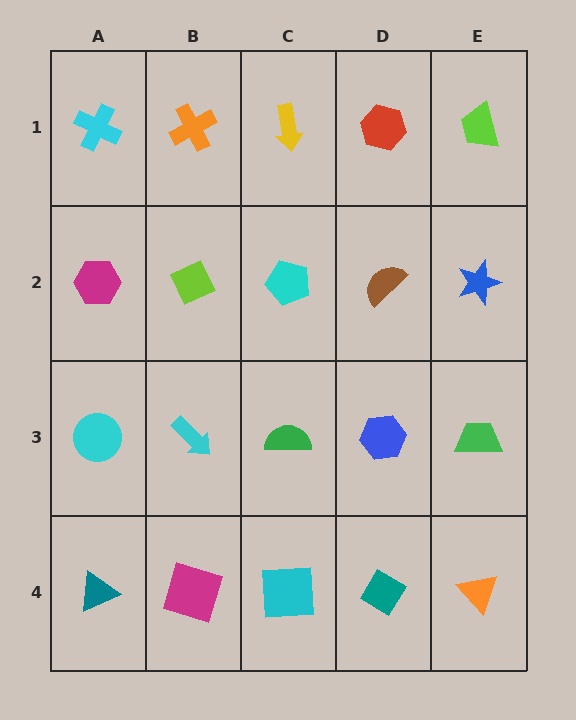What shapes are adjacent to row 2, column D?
A red hexagon (row 1, column D), a blue hexagon (row 3, column D), a cyan pentagon (row 2, column C), a blue star (row 2, column E).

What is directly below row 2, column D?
A blue hexagon.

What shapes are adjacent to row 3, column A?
A magenta hexagon (row 2, column A), a teal triangle (row 4, column A), a cyan arrow (row 3, column B).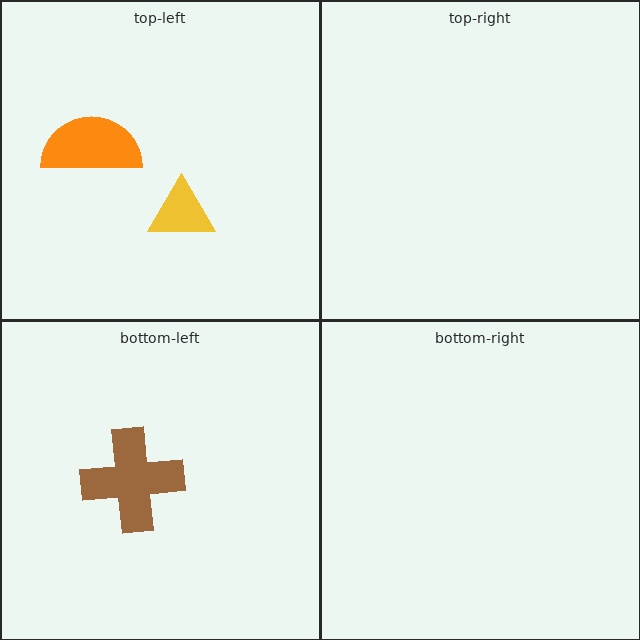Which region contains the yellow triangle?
The top-left region.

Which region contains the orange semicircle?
The top-left region.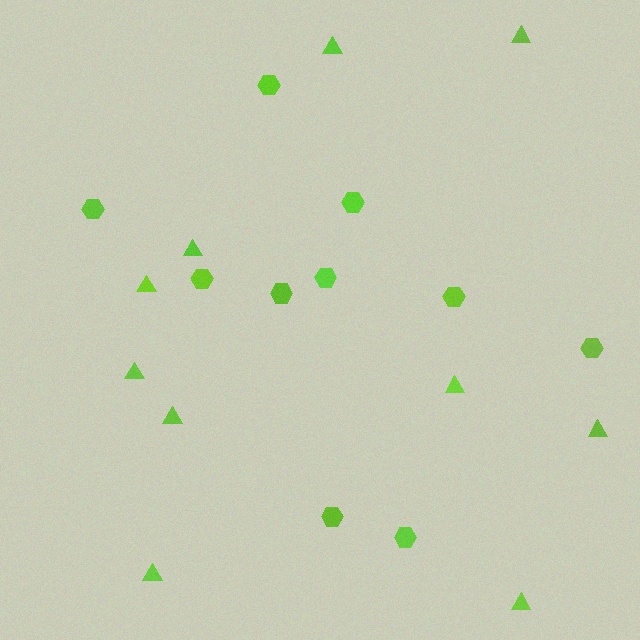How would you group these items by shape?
There are 2 groups: one group of triangles (10) and one group of hexagons (10).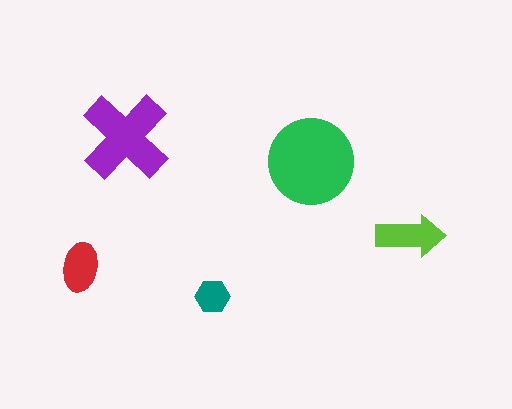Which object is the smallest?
The teal hexagon.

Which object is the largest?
The green circle.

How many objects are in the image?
There are 5 objects in the image.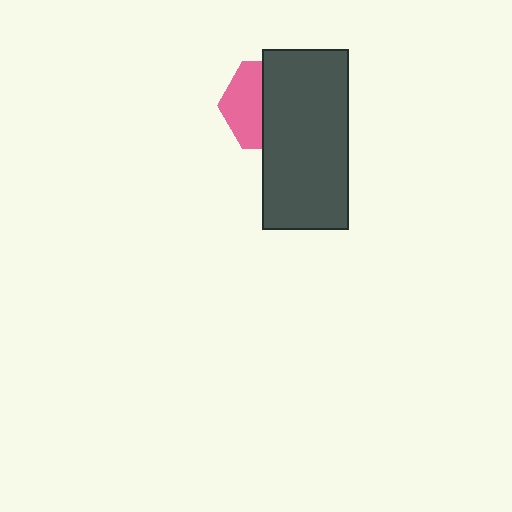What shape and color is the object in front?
The object in front is a dark gray rectangle.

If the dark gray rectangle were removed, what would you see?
You would see the complete pink hexagon.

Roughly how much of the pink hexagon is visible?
A small part of it is visible (roughly 42%).